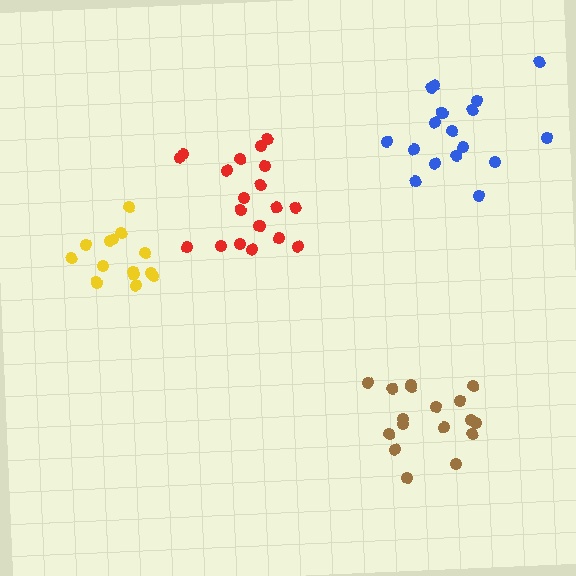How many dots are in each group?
Group 1: 19 dots, Group 2: 17 dots, Group 3: 17 dots, Group 4: 14 dots (67 total).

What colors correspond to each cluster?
The clusters are colored: red, blue, brown, yellow.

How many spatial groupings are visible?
There are 4 spatial groupings.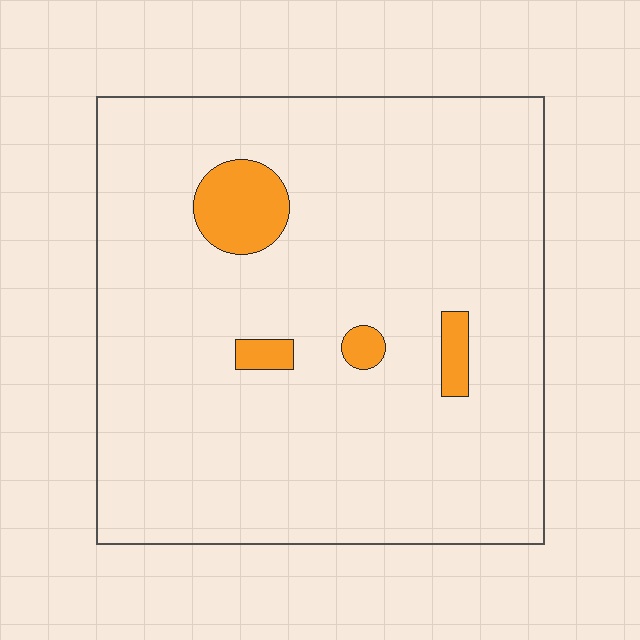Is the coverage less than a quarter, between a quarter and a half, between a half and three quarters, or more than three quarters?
Less than a quarter.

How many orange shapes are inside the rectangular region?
4.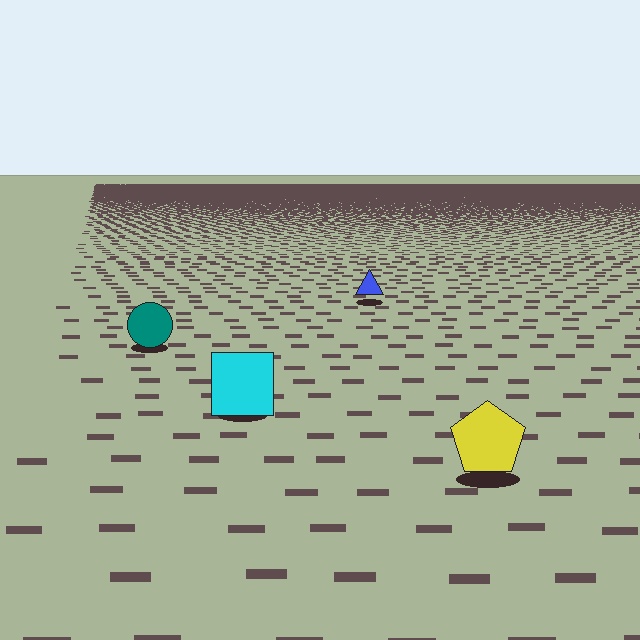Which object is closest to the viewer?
The yellow pentagon is closest. The texture marks near it are larger and more spread out.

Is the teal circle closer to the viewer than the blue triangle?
Yes. The teal circle is closer — you can tell from the texture gradient: the ground texture is coarser near it.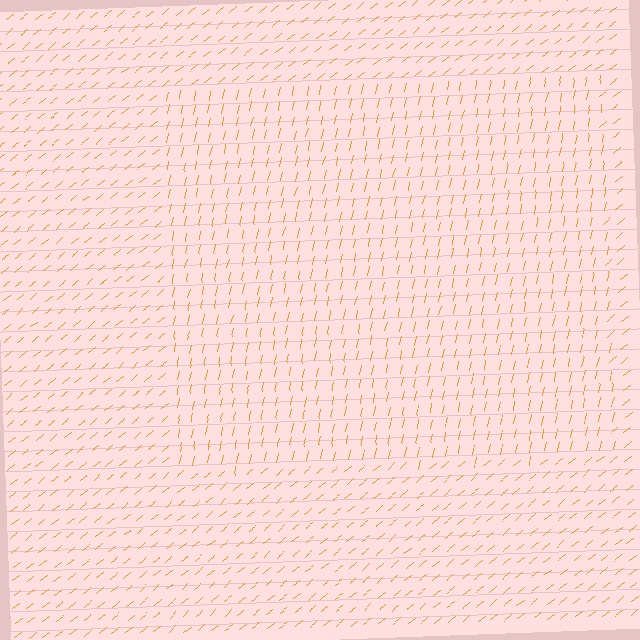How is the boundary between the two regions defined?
The boundary is defined purely by a change in line orientation (approximately 40 degrees difference). All lines are the same color and thickness.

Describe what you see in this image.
The image is filled with small orange line segments. A rectangle region in the image has lines oriented differently from the surrounding lines, creating a visible texture boundary.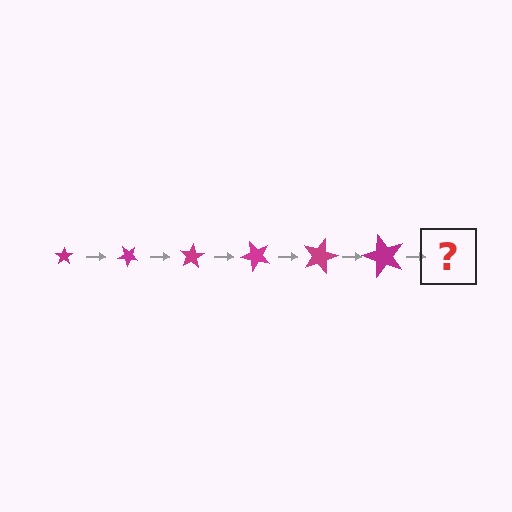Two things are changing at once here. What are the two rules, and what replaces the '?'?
The two rules are that the star grows larger each step and it rotates 40 degrees each step. The '?' should be a star, larger than the previous one and rotated 240 degrees from the start.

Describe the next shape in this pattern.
It should be a star, larger than the previous one and rotated 240 degrees from the start.